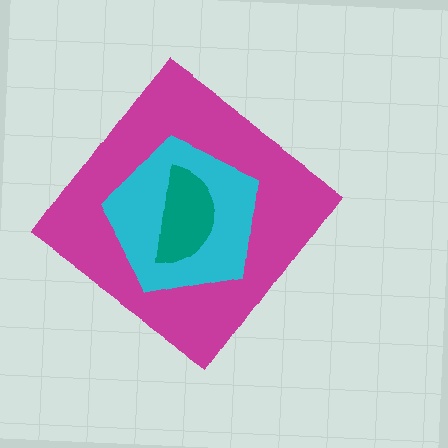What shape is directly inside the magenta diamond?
The cyan pentagon.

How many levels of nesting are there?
3.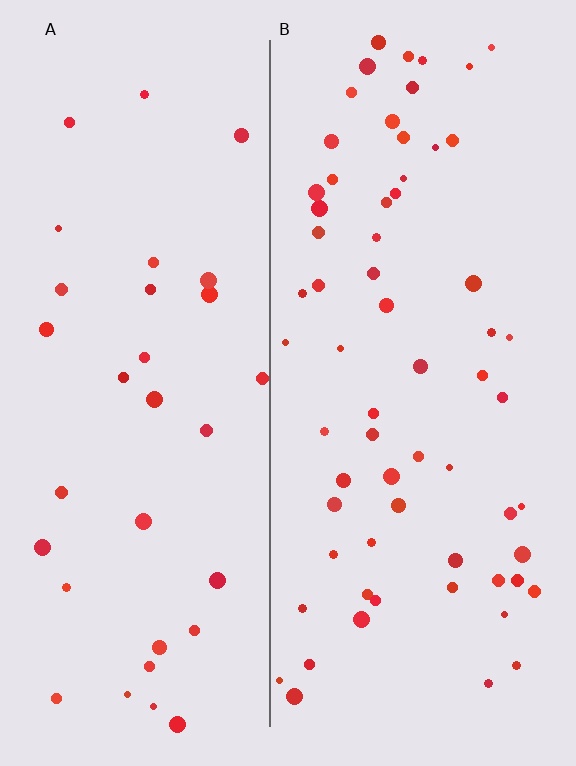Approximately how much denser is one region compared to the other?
Approximately 2.0× — region B over region A.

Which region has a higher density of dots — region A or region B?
B (the right).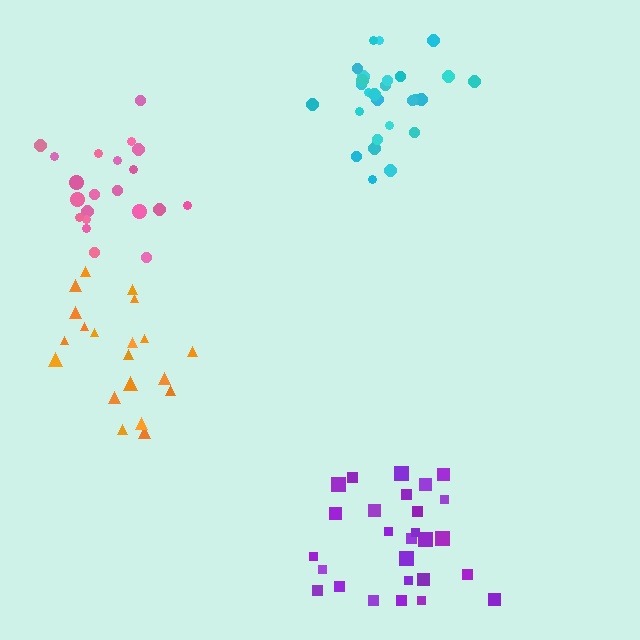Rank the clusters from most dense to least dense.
cyan, pink, purple, orange.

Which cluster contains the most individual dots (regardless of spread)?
Cyan (27).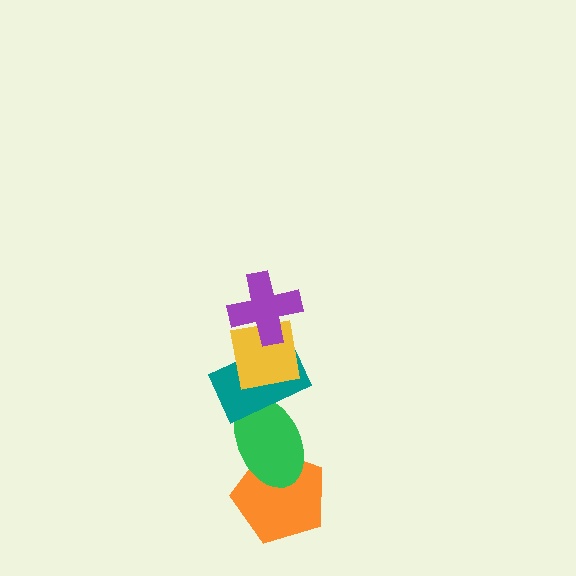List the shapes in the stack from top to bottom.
From top to bottom: the purple cross, the yellow square, the teal rectangle, the green ellipse, the orange pentagon.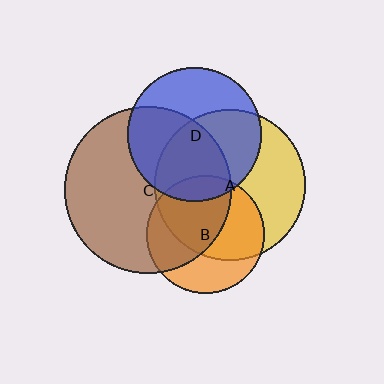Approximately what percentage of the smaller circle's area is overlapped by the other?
Approximately 55%.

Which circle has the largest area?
Circle C (brown).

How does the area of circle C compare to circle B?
Approximately 2.0 times.